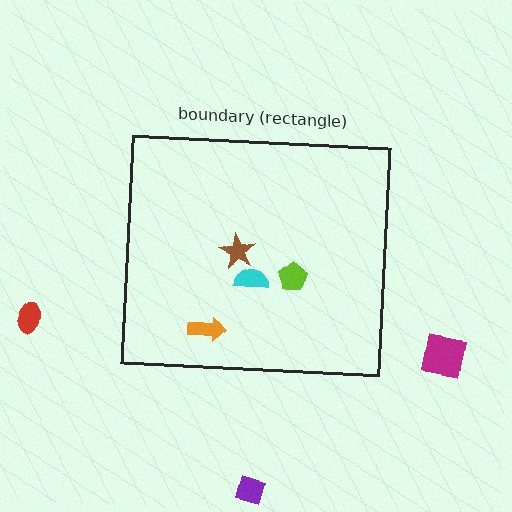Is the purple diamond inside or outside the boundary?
Outside.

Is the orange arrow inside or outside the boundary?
Inside.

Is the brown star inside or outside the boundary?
Inside.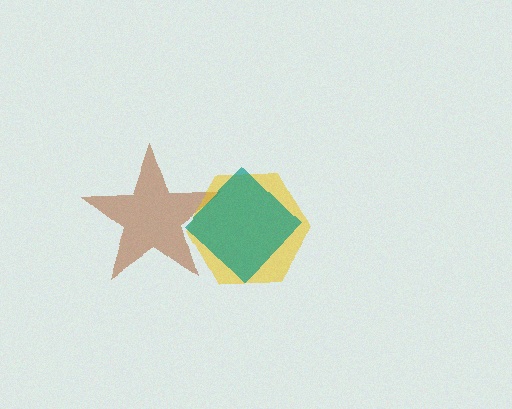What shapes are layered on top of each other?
The layered shapes are: a brown star, a yellow hexagon, a teal diamond.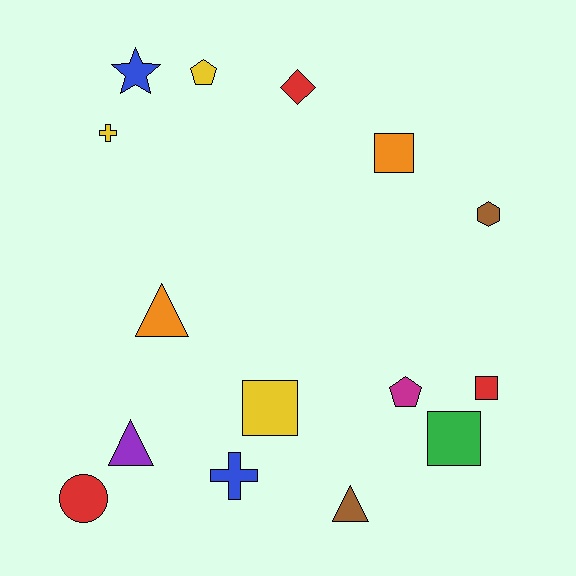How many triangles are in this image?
There are 3 triangles.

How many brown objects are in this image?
There are 2 brown objects.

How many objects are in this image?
There are 15 objects.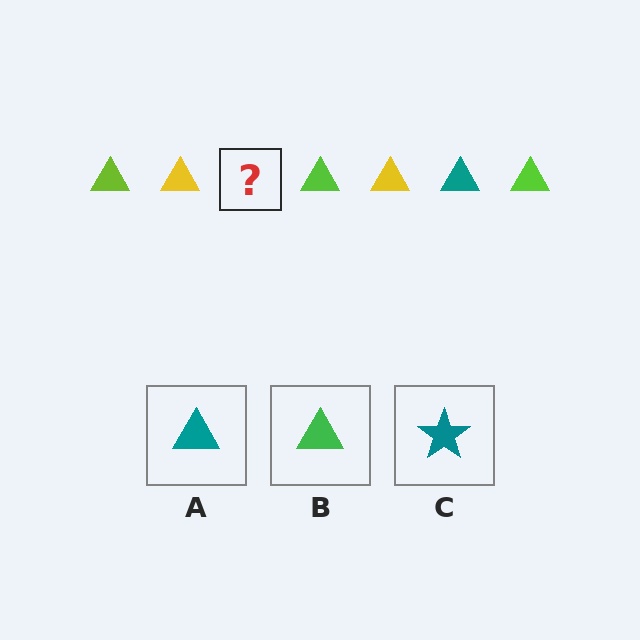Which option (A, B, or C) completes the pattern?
A.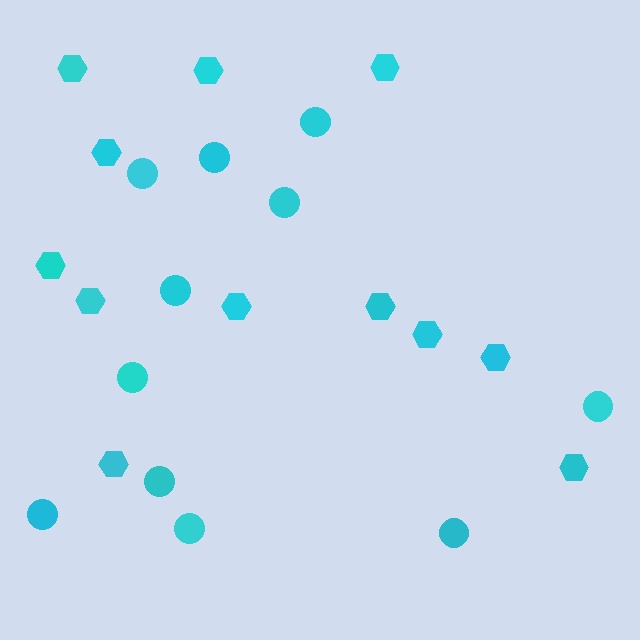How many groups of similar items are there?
There are 2 groups: one group of hexagons (12) and one group of circles (11).